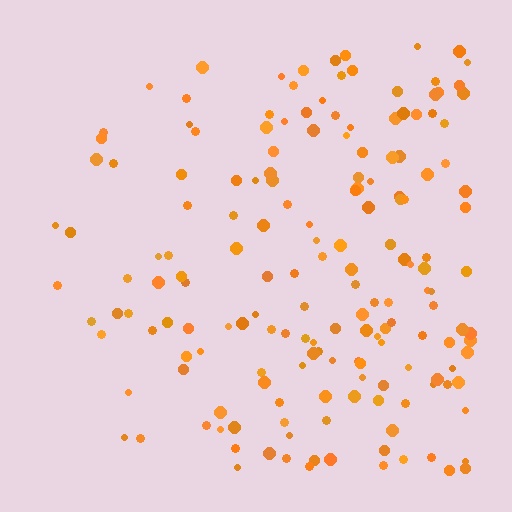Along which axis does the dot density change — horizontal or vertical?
Horizontal.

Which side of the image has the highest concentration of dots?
The right.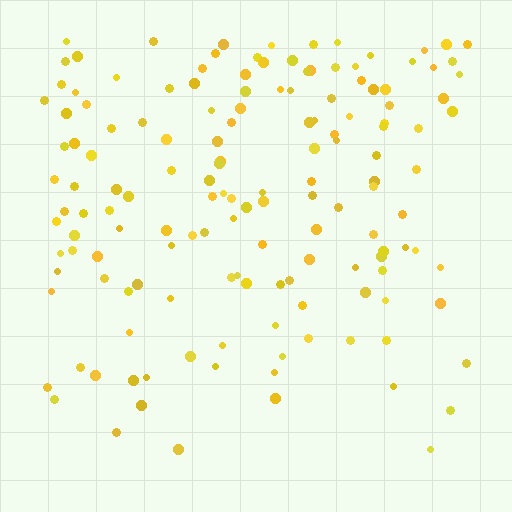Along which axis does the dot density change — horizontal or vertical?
Vertical.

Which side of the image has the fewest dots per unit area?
The bottom.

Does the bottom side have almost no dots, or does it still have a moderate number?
Still a moderate number, just noticeably fewer than the top.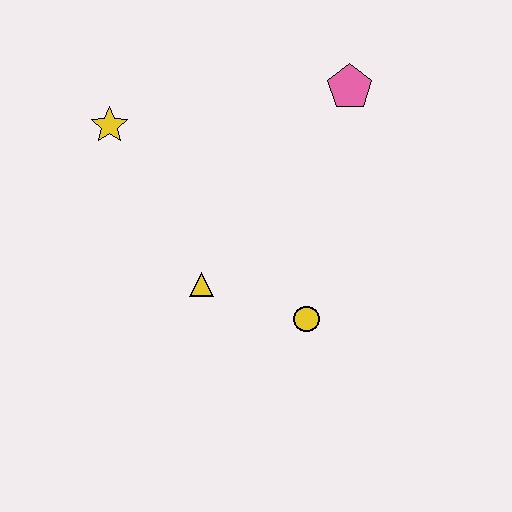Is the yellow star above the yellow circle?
Yes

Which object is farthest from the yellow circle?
The yellow star is farthest from the yellow circle.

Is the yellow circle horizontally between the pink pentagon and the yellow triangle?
Yes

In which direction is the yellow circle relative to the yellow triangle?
The yellow circle is to the right of the yellow triangle.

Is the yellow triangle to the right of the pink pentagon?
No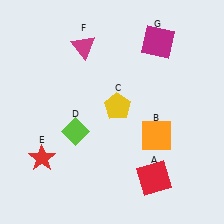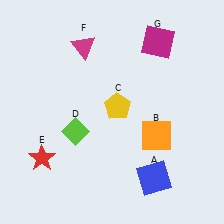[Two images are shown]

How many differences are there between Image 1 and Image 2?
There is 1 difference between the two images.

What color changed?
The square (A) changed from red in Image 1 to blue in Image 2.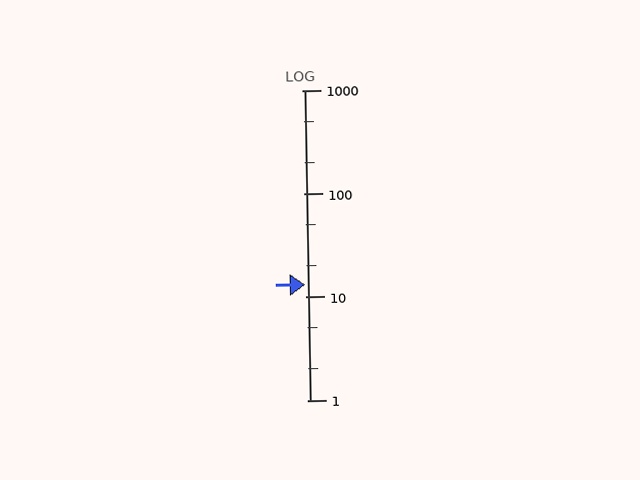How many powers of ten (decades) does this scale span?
The scale spans 3 decades, from 1 to 1000.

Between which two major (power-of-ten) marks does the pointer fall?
The pointer is between 10 and 100.